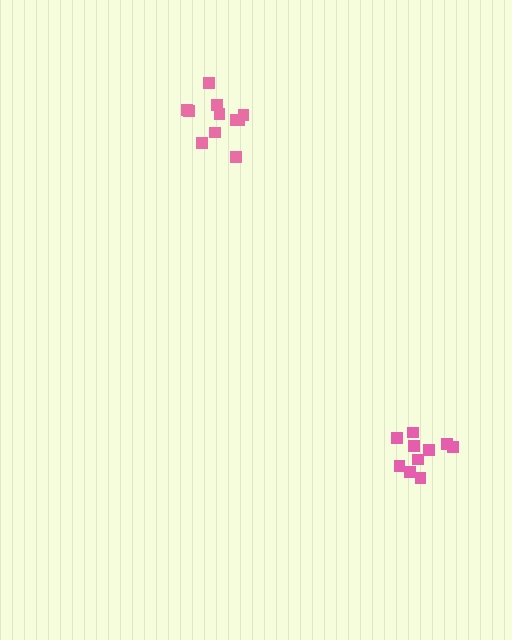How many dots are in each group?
Group 1: 11 dots, Group 2: 10 dots (21 total).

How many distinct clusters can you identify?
There are 2 distinct clusters.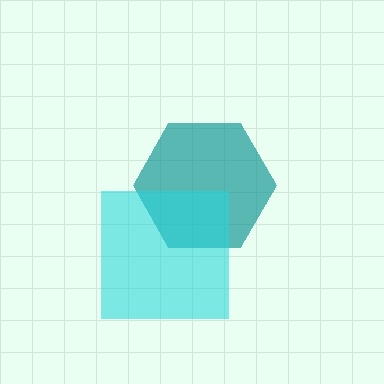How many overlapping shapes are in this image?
There are 2 overlapping shapes in the image.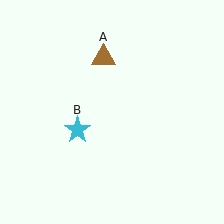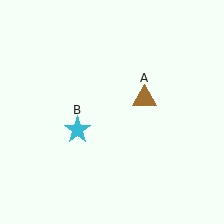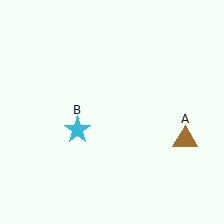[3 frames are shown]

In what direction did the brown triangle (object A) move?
The brown triangle (object A) moved down and to the right.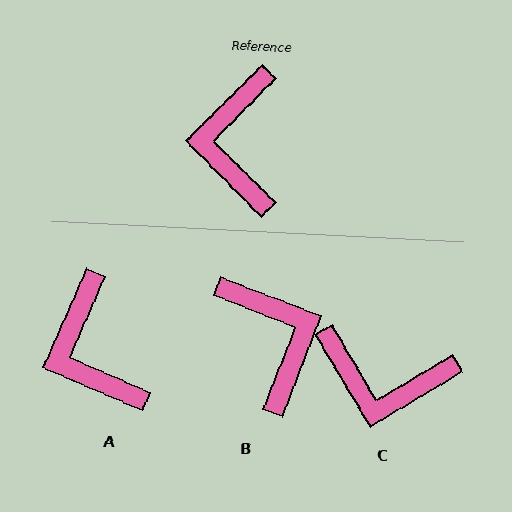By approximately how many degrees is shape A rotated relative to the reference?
Approximately 21 degrees counter-clockwise.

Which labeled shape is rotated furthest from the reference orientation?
B, about 156 degrees away.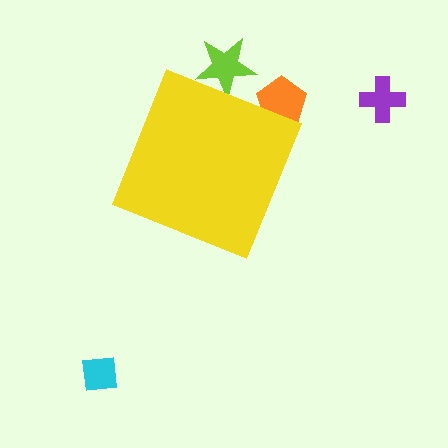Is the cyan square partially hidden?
No, the cyan square is fully visible.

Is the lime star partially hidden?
Yes, the lime star is partially hidden behind the yellow diamond.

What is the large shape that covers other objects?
A yellow diamond.